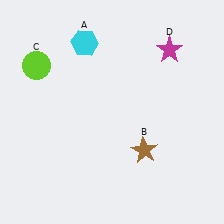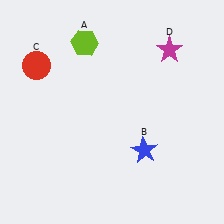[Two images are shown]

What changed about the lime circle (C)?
In Image 1, C is lime. In Image 2, it changed to red.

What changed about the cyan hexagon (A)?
In Image 1, A is cyan. In Image 2, it changed to lime.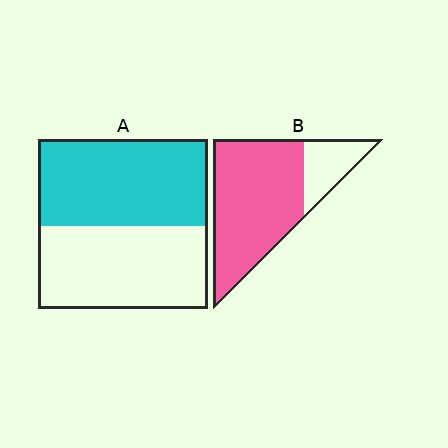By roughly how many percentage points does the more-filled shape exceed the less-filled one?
By roughly 25 percentage points (B over A).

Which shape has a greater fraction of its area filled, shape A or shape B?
Shape B.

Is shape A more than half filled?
Roughly half.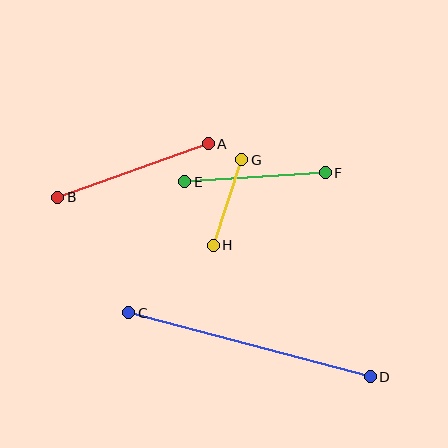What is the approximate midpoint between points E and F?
The midpoint is at approximately (255, 177) pixels.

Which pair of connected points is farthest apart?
Points C and D are farthest apart.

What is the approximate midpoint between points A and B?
The midpoint is at approximately (133, 171) pixels.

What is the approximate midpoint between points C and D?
The midpoint is at approximately (250, 345) pixels.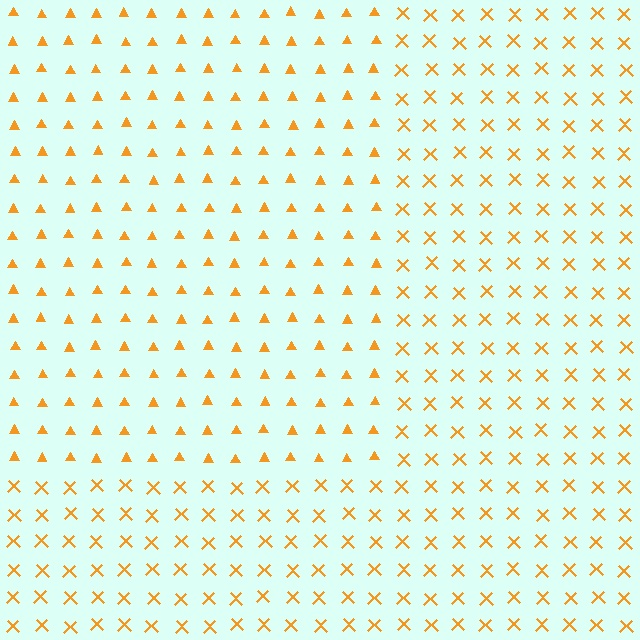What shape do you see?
I see a rectangle.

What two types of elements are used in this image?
The image uses triangles inside the rectangle region and X marks outside it.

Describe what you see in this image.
The image is filled with small orange elements arranged in a uniform grid. A rectangle-shaped region contains triangles, while the surrounding area contains X marks. The boundary is defined purely by the change in element shape.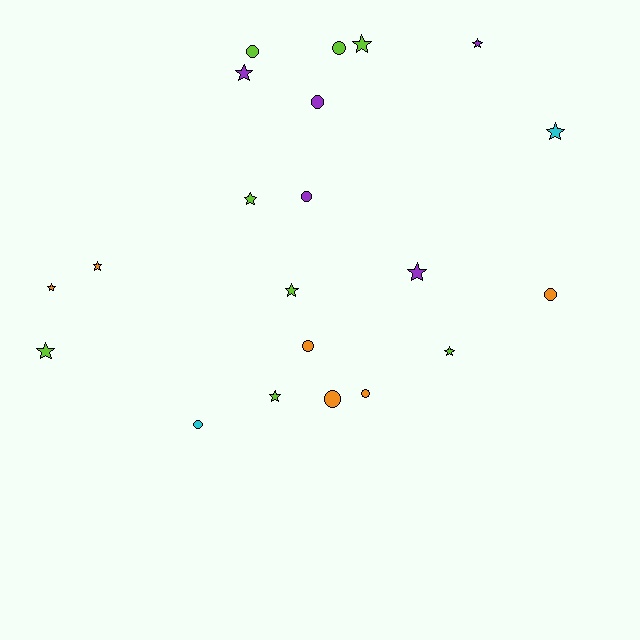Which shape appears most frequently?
Star, with 12 objects.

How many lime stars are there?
There are 6 lime stars.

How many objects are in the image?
There are 21 objects.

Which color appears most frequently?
Lime, with 8 objects.